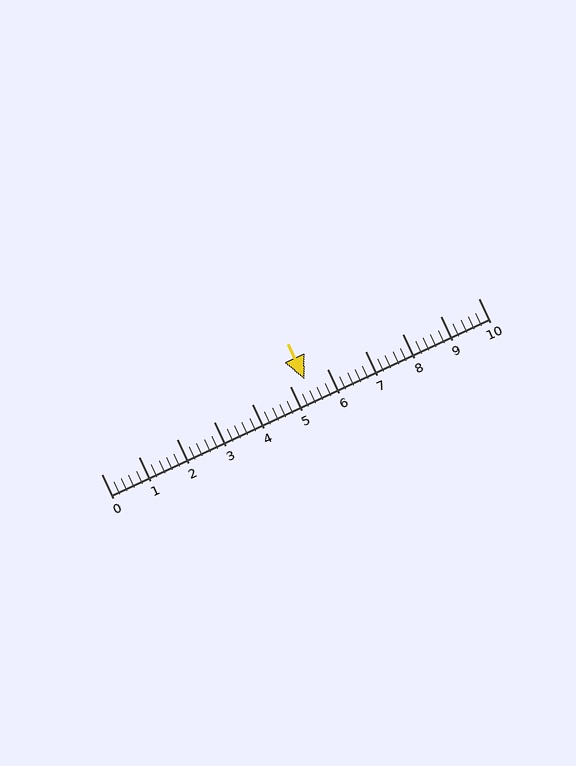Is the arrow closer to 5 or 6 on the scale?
The arrow is closer to 5.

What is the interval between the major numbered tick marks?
The major tick marks are spaced 1 units apart.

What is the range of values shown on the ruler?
The ruler shows values from 0 to 10.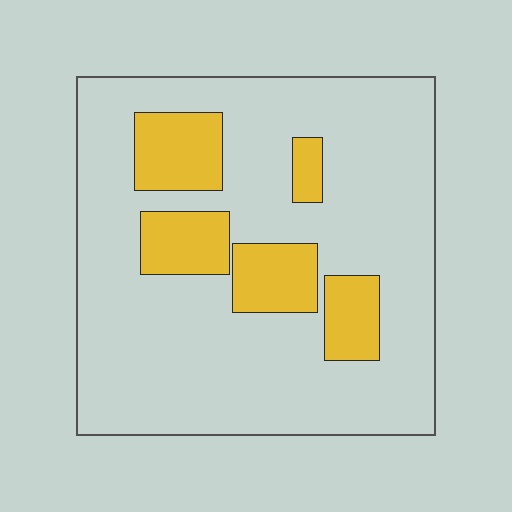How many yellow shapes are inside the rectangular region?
5.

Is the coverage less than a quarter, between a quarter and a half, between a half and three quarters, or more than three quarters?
Less than a quarter.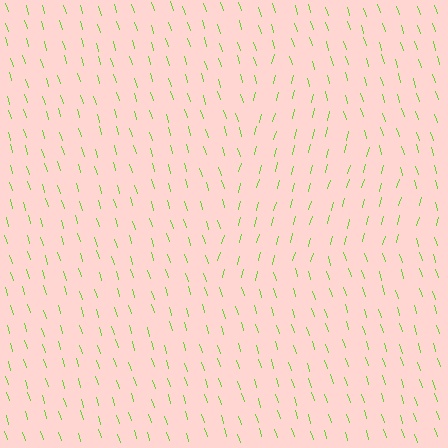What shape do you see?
I see a triangle.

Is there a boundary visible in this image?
Yes, there is a texture boundary formed by a change in line orientation.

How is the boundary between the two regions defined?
The boundary is defined purely by a change in line orientation (approximately 34 degrees difference). All lines are the same color and thickness.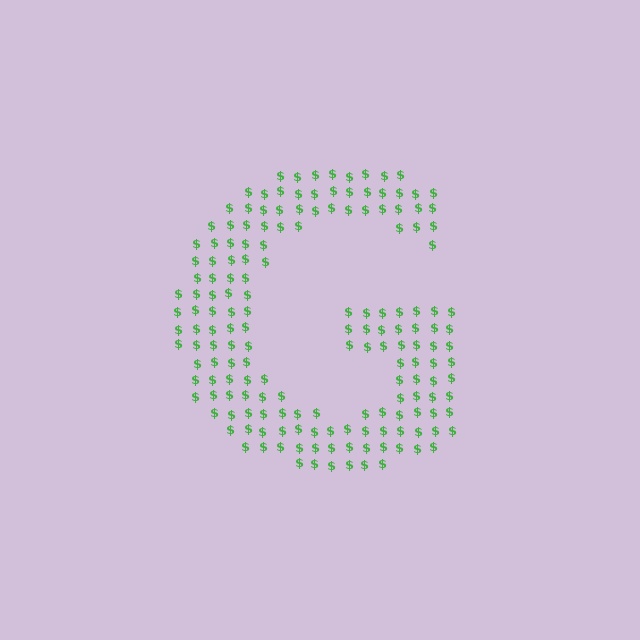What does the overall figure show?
The overall figure shows the letter G.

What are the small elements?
The small elements are dollar signs.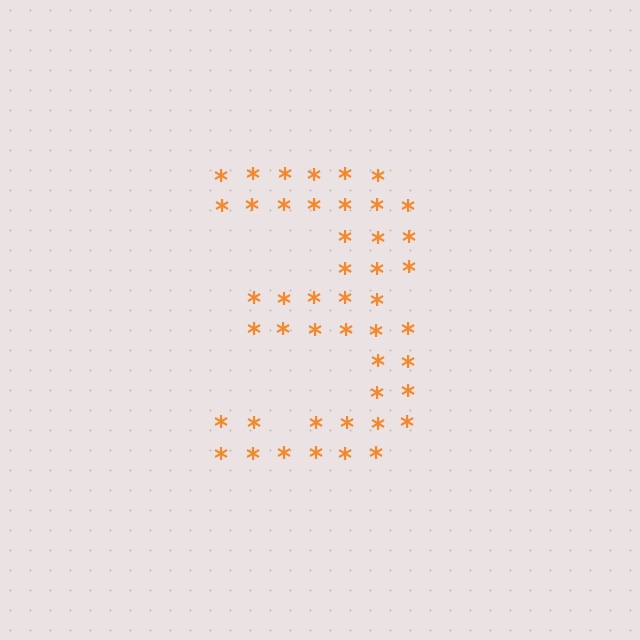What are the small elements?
The small elements are asterisks.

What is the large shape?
The large shape is the digit 3.